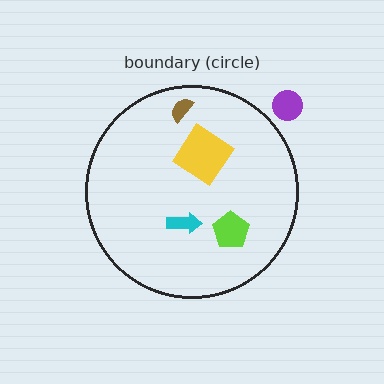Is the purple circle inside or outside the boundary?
Outside.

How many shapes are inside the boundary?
4 inside, 1 outside.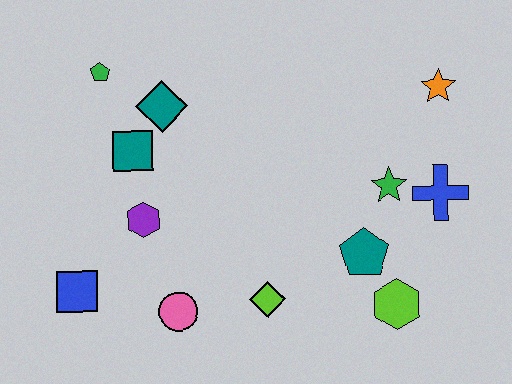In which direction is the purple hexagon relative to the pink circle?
The purple hexagon is above the pink circle.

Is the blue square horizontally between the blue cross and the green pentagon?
No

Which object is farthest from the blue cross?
The blue square is farthest from the blue cross.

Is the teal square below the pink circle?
No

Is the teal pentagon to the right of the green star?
No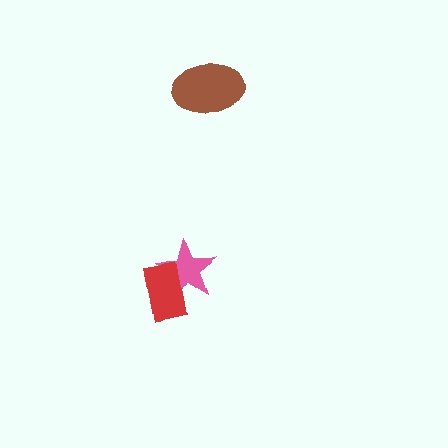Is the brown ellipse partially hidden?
No, no other shape covers it.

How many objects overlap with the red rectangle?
1 object overlaps with the red rectangle.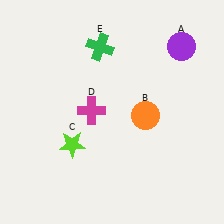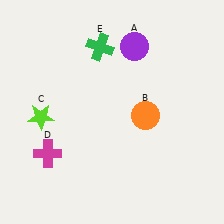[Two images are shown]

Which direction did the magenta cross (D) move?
The magenta cross (D) moved left.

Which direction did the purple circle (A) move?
The purple circle (A) moved left.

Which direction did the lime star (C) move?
The lime star (C) moved left.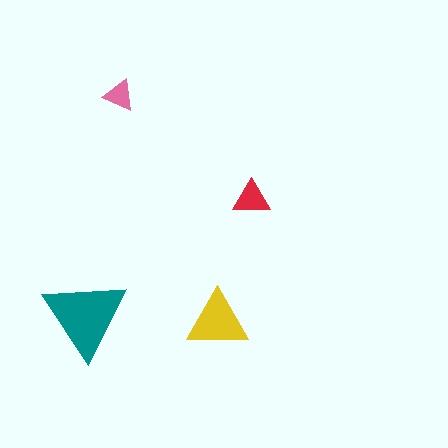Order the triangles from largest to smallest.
the teal one, the yellow one, the red one, the pink one.